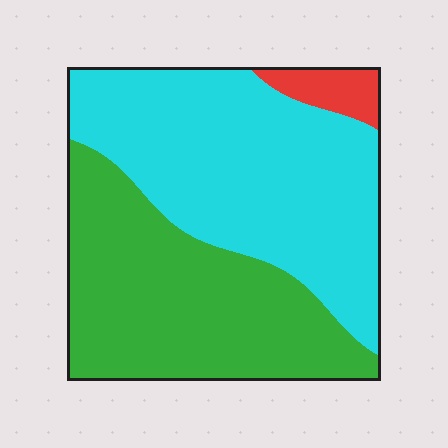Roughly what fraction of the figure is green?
Green covers 44% of the figure.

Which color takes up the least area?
Red, at roughly 5%.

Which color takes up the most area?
Cyan, at roughly 50%.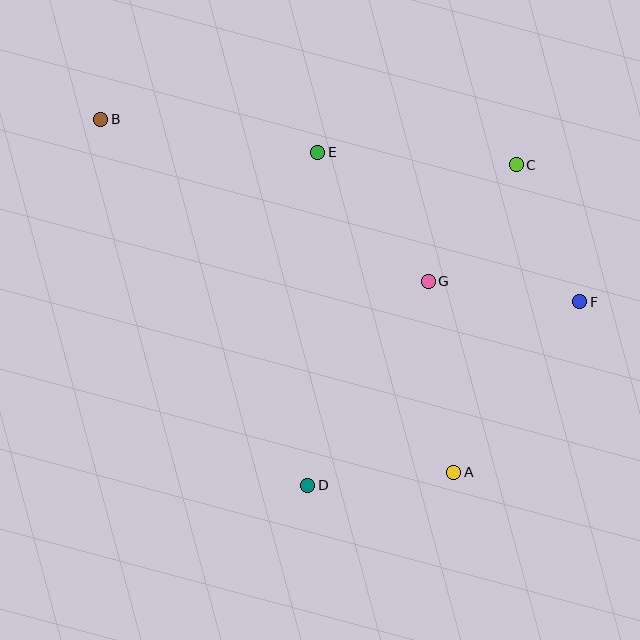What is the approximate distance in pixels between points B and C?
The distance between B and C is approximately 418 pixels.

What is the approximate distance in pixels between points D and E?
The distance between D and E is approximately 333 pixels.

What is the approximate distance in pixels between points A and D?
The distance between A and D is approximately 147 pixels.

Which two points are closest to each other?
Points C and G are closest to each other.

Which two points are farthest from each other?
Points B and F are farthest from each other.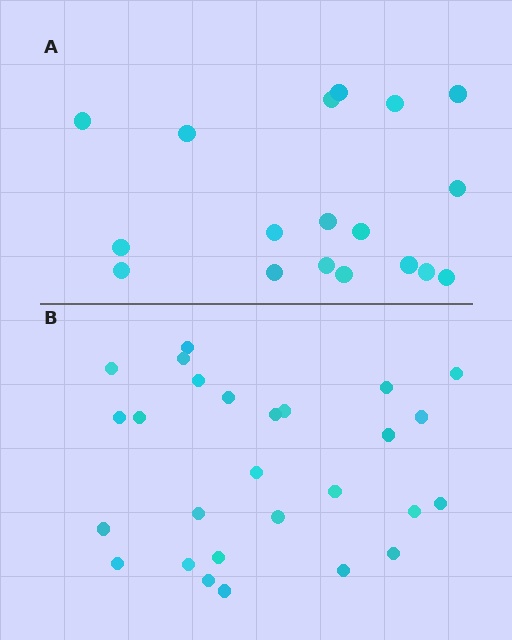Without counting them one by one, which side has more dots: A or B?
Region B (the bottom region) has more dots.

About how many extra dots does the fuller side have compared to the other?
Region B has roughly 8 or so more dots than region A.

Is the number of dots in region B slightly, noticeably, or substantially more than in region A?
Region B has substantially more. The ratio is roughly 1.5 to 1.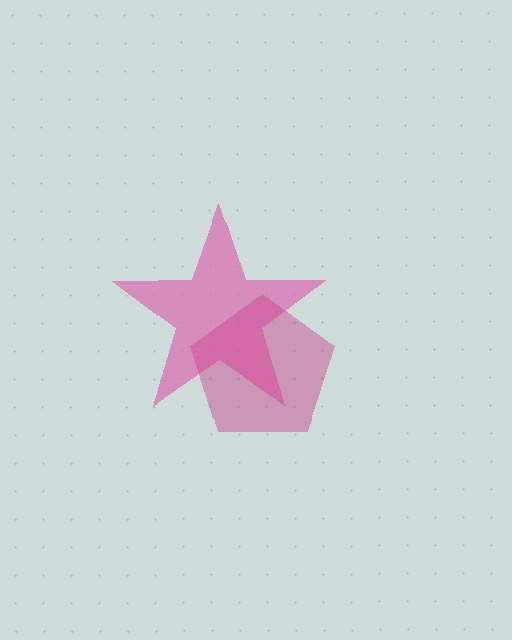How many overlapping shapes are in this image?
There are 2 overlapping shapes in the image.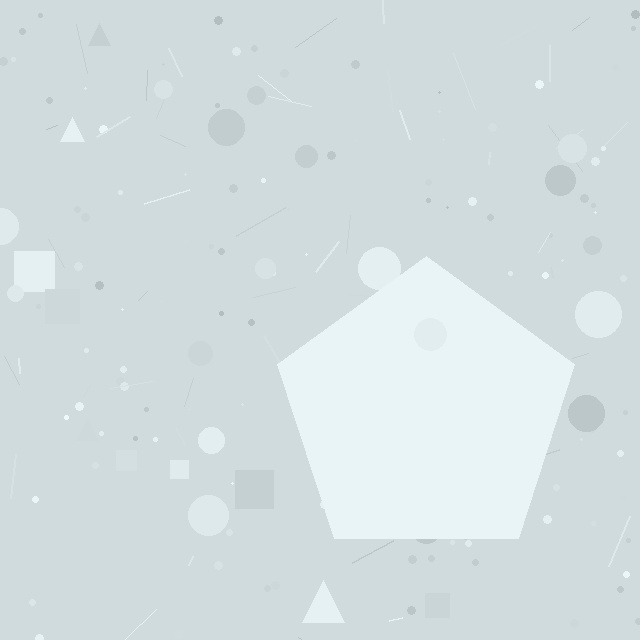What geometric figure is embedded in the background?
A pentagon is embedded in the background.